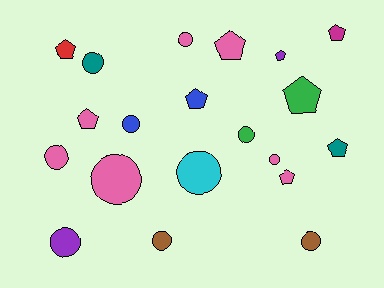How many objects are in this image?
There are 20 objects.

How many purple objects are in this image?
There are 2 purple objects.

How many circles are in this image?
There are 11 circles.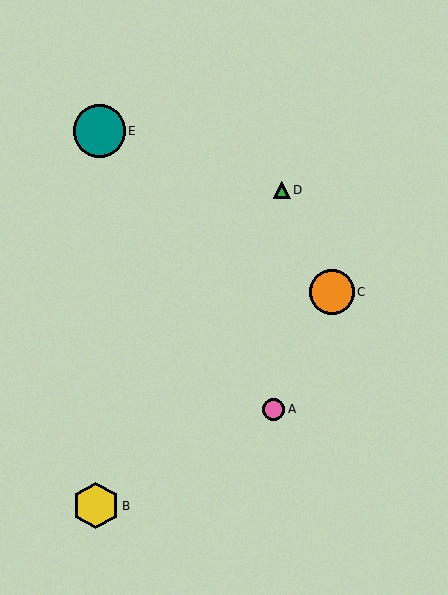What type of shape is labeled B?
Shape B is a yellow hexagon.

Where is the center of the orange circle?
The center of the orange circle is at (332, 292).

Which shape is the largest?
The teal circle (labeled E) is the largest.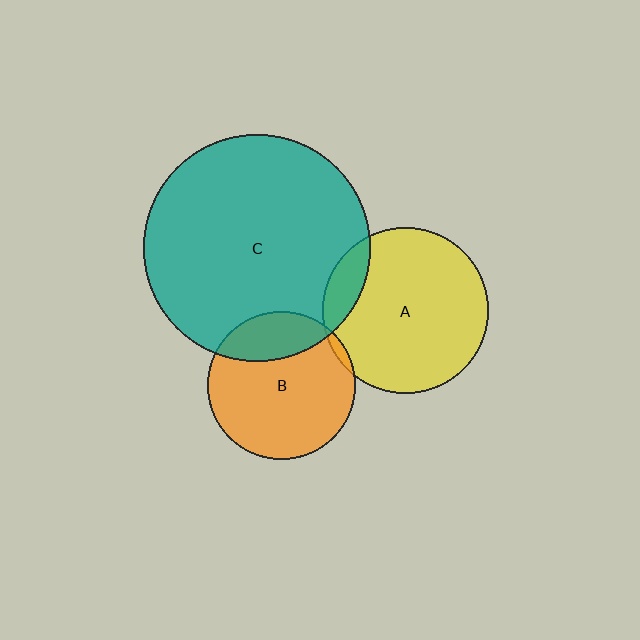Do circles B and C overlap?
Yes.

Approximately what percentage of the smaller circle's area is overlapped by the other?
Approximately 25%.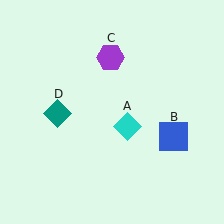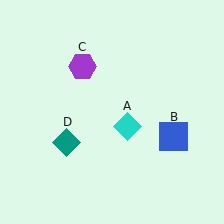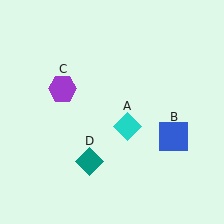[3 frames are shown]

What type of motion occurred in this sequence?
The purple hexagon (object C), teal diamond (object D) rotated counterclockwise around the center of the scene.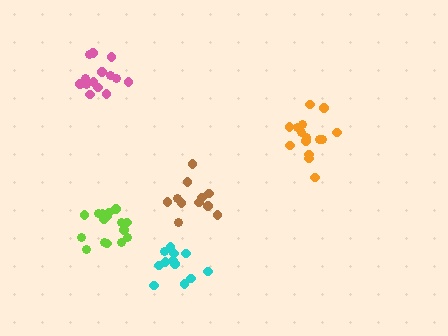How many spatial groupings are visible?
There are 5 spatial groupings.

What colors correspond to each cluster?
The clusters are colored: orange, brown, lime, pink, cyan.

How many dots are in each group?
Group 1: 15 dots, Group 2: 12 dots, Group 3: 17 dots, Group 4: 14 dots, Group 5: 12 dots (70 total).